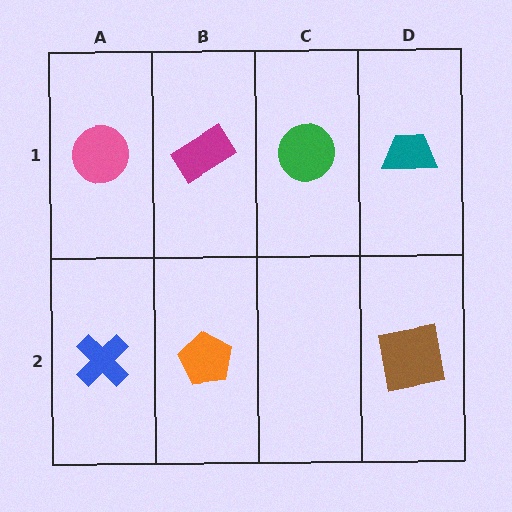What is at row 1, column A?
A pink circle.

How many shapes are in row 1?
4 shapes.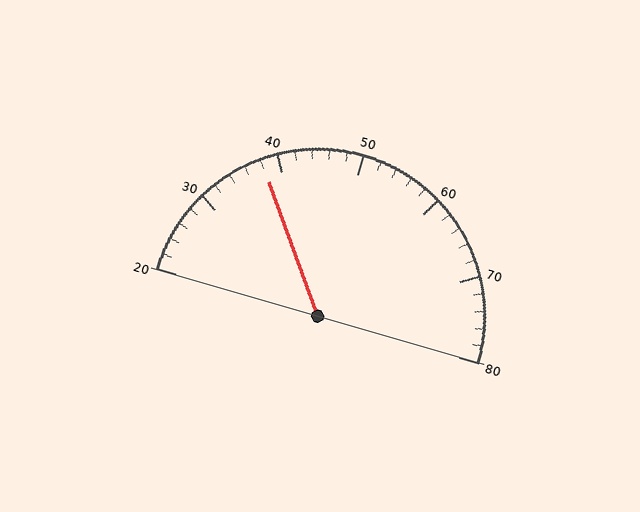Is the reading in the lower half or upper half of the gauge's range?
The reading is in the lower half of the range (20 to 80).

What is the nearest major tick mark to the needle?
The nearest major tick mark is 40.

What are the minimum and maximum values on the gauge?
The gauge ranges from 20 to 80.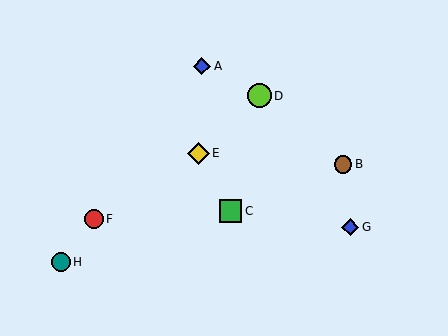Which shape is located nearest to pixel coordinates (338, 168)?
The brown circle (labeled B) at (343, 165) is nearest to that location.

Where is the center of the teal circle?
The center of the teal circle is at (61, 262).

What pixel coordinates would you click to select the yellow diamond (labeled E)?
Click at (198, 153) to select the yellow diamond E.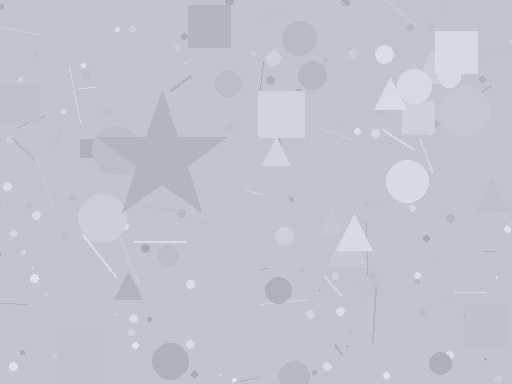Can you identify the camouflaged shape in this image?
The camouflaged shape is a star.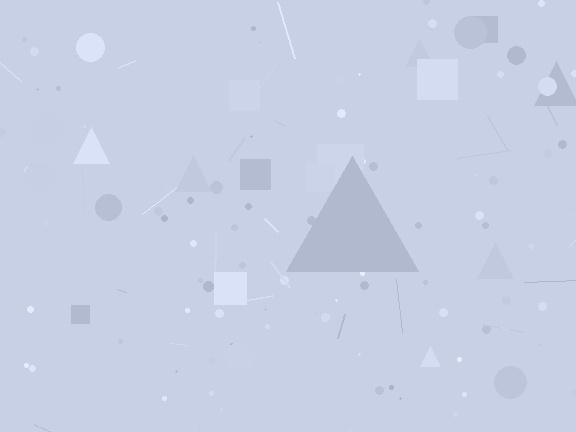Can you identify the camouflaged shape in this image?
The camouflaged shape is a triangle.